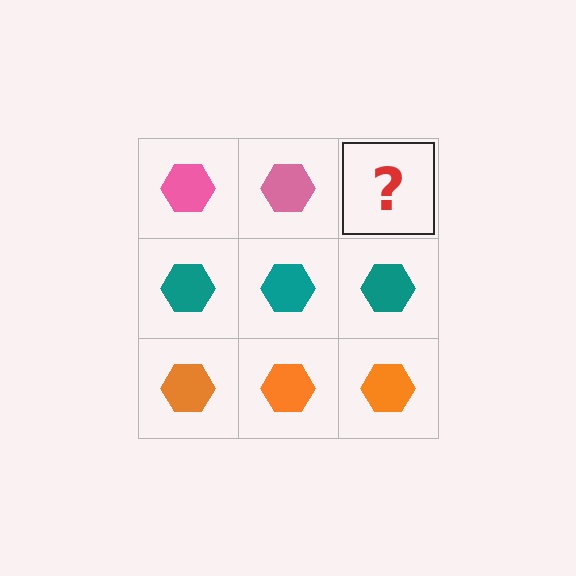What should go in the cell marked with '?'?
The missing cell should contain a pink hexagon.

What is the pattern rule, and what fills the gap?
The rule is that each row has a consistent color. The gap should be filled with a pink hexagon.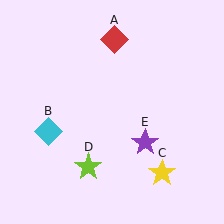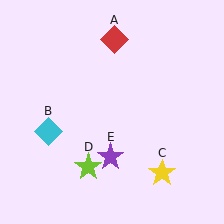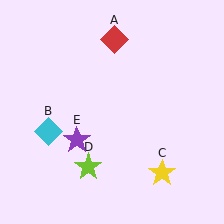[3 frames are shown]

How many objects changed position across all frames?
1 object changed position: purple star (object E).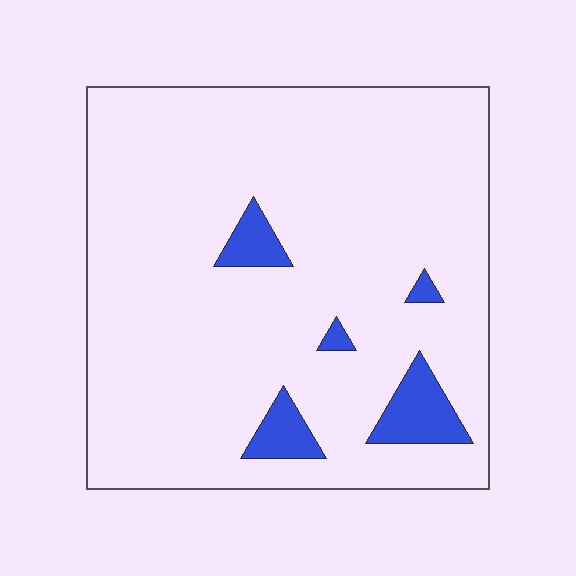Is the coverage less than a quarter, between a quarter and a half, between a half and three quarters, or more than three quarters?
Less than a quarter.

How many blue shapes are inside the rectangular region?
5.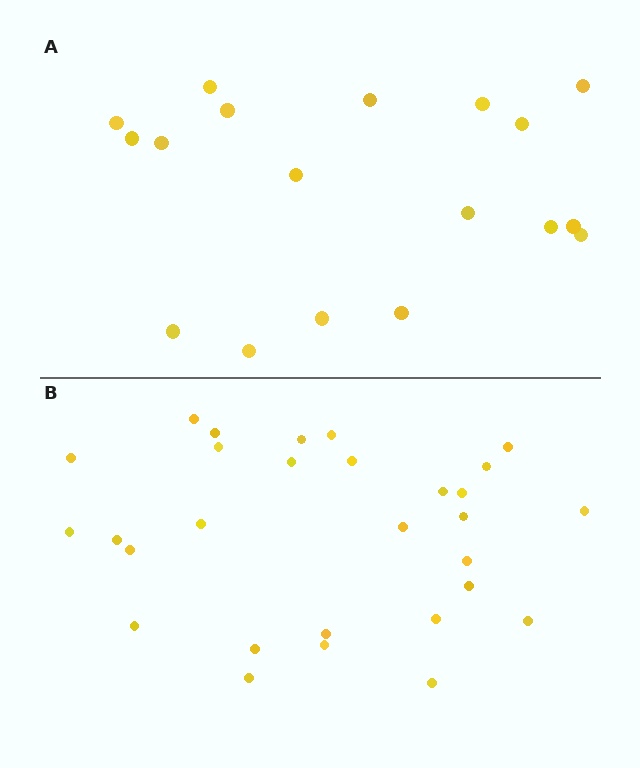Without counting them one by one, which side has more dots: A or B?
Region B (the bottom region) has more dots.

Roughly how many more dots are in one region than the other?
Region B has roughly 12 or so more dots than region A.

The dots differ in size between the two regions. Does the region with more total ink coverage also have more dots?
No. Region A has more total ink coverage because its dots are larger, but region B actually contains more individual dots. Total area can be misleading — the number of items is what matters here.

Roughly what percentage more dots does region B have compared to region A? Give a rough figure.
About 60% more.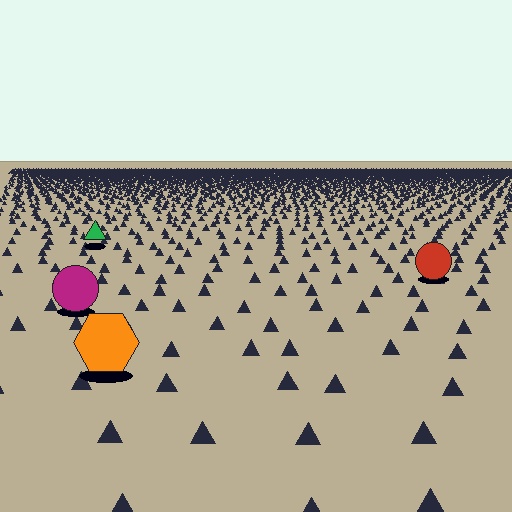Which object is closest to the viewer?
The orange hexagon is closest. The texture marks near it are larger and more spread out.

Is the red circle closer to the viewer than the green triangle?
Yes. The red circle is closer — you can tell from the texture gradient: the ground texture is coarser near it.